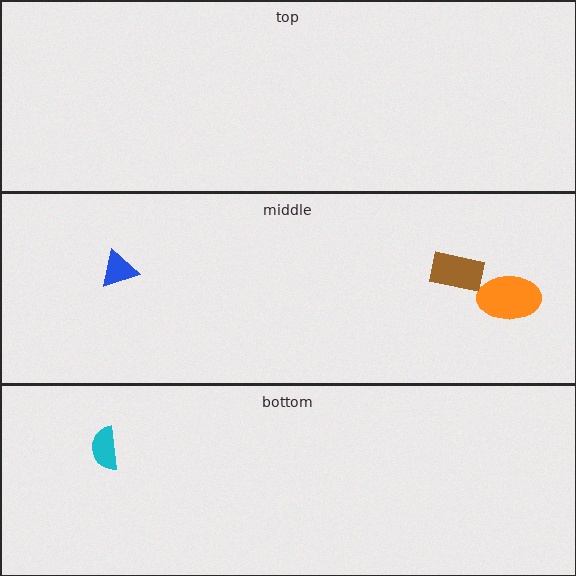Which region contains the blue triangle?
The middle region.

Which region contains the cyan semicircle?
The bottom region.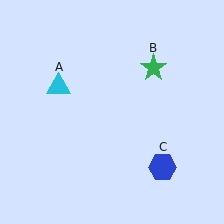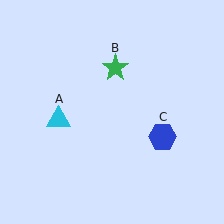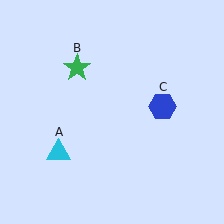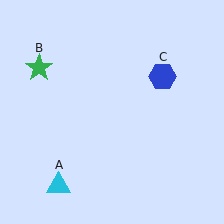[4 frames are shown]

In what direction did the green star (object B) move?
The green star (object B) moved left.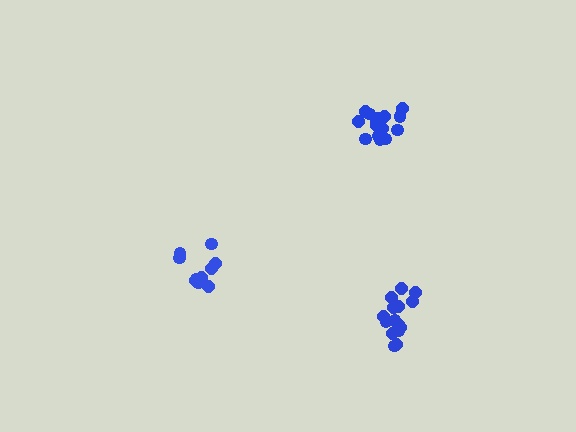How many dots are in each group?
Group 1: 10 dots, Group 2: 15 dots, Group 3: 15 dots (40 total).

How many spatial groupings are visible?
There are 3 spatial groupings.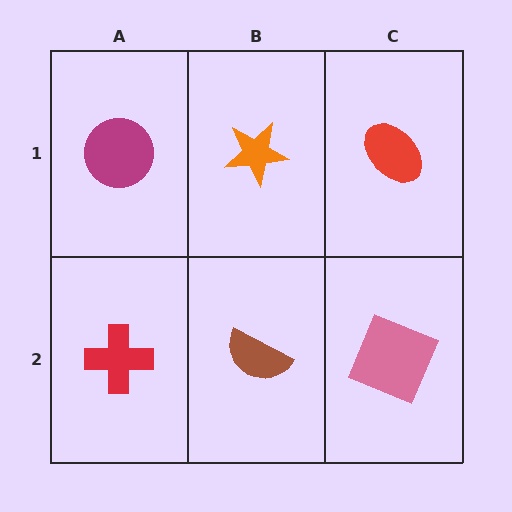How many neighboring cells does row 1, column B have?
3.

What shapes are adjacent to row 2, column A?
A magenta circle (row 1, column A), a brown semicircle (row 2, column B).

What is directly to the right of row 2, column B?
A pink square.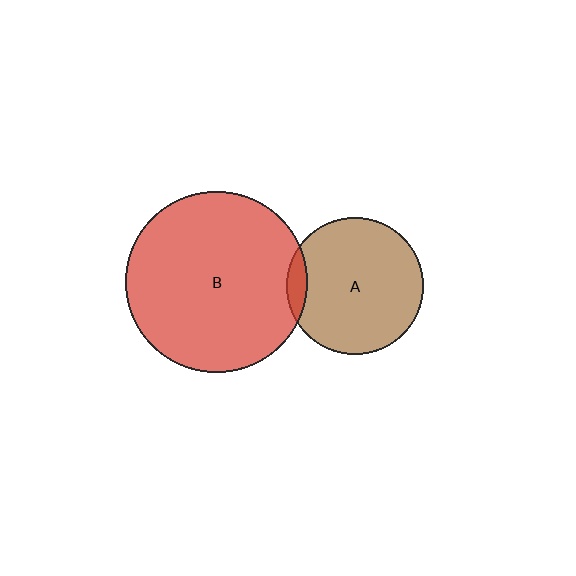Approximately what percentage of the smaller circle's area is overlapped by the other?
Approximately 10%.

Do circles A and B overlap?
Yes.